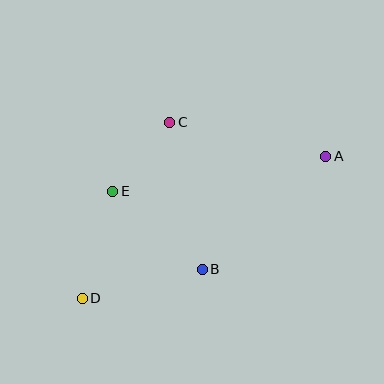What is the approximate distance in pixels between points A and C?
The distance between A and C is approximately 160 pixels.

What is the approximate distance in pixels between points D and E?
The distance between D and E is approximately 111 pixels.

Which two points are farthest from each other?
Points A and D are farthest from each other.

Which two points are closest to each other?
Points C and E are closest to each other.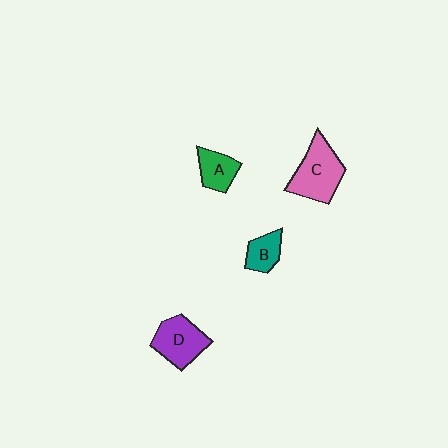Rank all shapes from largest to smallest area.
From largest to smallest: C (pink), D (purple), A (green), B (teal).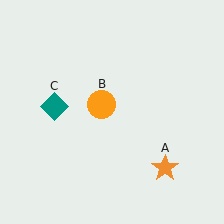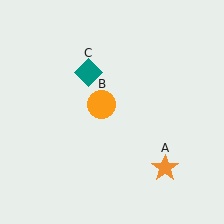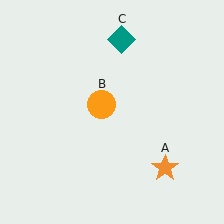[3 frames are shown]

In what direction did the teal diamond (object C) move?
The teal diamond (object C) moved up and to the right.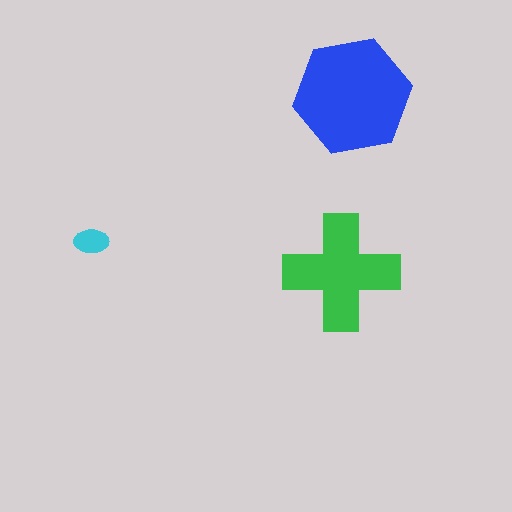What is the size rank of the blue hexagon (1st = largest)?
1st.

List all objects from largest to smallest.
The blue hexagon, the green cross, the cyan ellipse.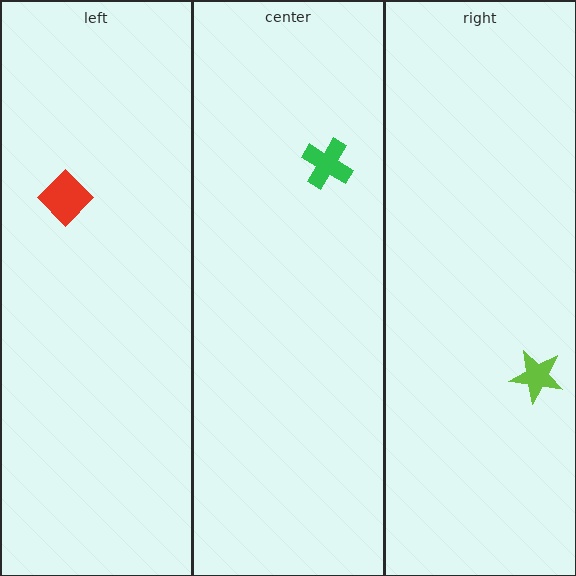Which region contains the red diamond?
The left region.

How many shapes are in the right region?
1.